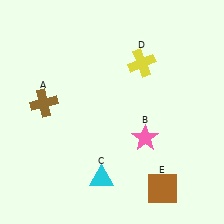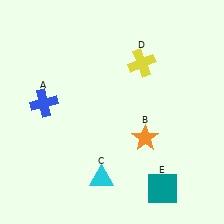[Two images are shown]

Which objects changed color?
A changed from brown to blue. B changed from pink to orange. E changed from brown to teal.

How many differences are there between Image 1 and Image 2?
There are 3 differences between the two images.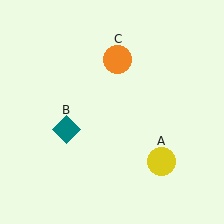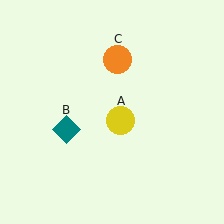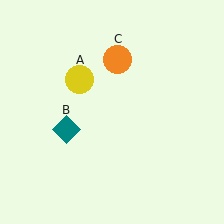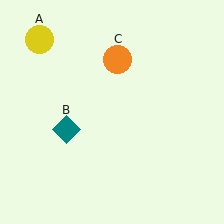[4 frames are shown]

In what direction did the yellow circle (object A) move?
The yellow circle (object A) moved up and to the left.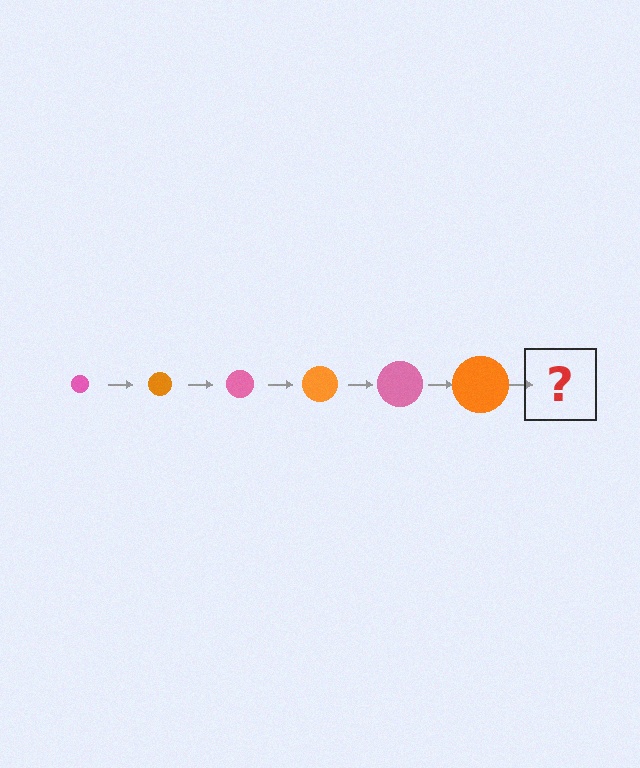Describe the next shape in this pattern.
It should be a pink circle, larger than the previous one.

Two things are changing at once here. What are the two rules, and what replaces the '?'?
The two rules are that the circle grows larger each step and the color cycles through pink and orange. The '?' should be a pink circle, larger than the previous one.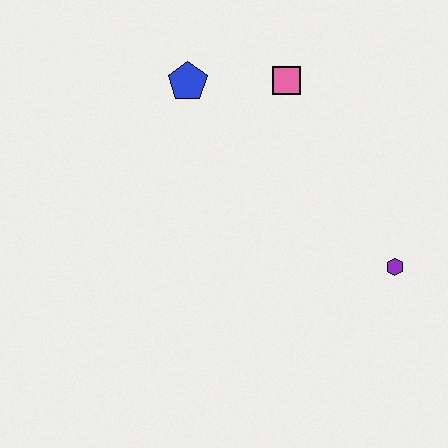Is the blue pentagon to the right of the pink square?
No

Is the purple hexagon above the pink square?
No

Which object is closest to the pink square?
The blue pentagon is closest to the pink square.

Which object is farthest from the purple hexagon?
The blue pentagon is farthest from the purple hexagon.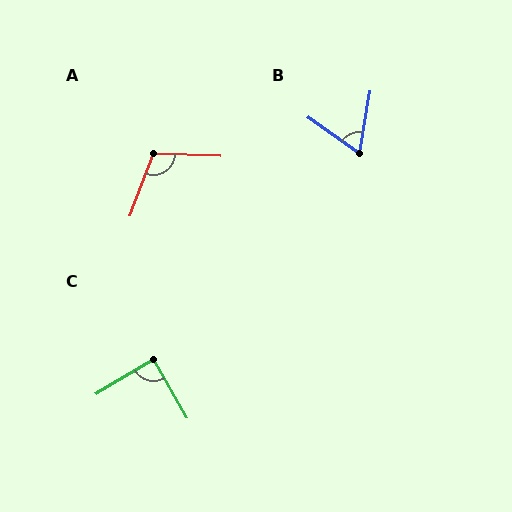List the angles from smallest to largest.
B (64°), C (89°), A (109°).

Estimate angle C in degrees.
Approximately 89 degrees.